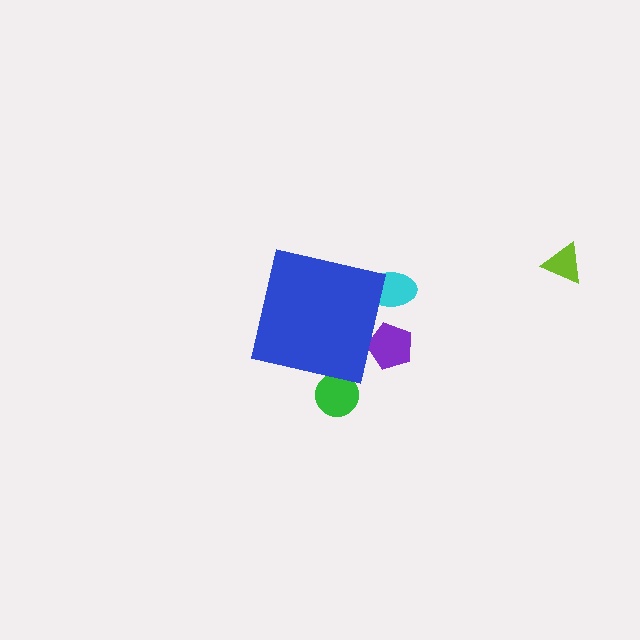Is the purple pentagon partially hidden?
Yes, the purple pentagon is partially hidden behind the blue square.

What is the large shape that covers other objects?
A blue square.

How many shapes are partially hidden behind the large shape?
3 shapes are partially hidden.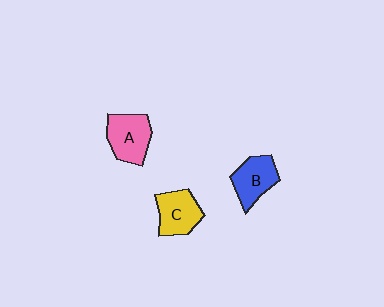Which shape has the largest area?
Shape A (pink).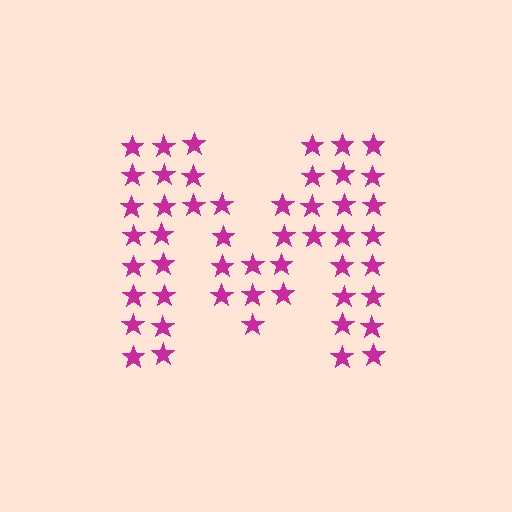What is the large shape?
The large shape is the letter M.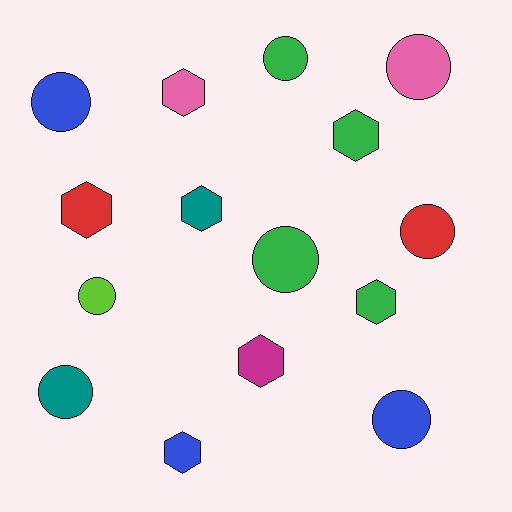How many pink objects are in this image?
There are 2 pink objects.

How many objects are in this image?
There are 15 objects.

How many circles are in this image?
There are 8 circles.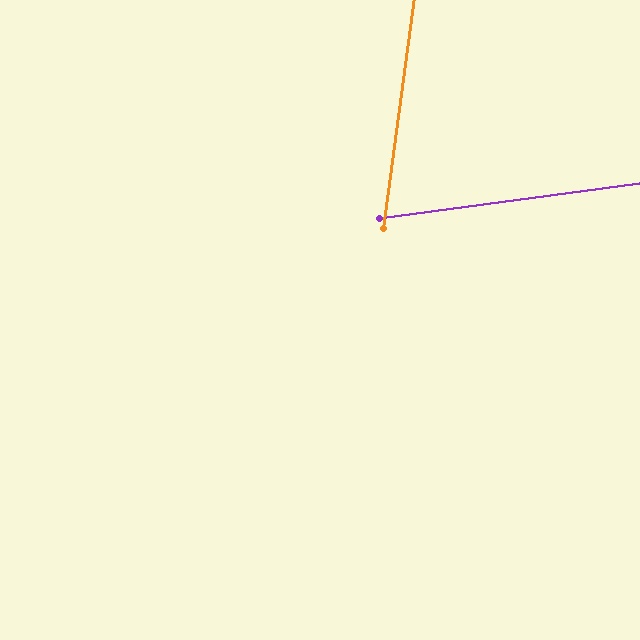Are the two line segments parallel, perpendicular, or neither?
Neither parallel nor perpendicular — they differ by about 75°.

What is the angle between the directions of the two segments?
Approximately 75 degrees.